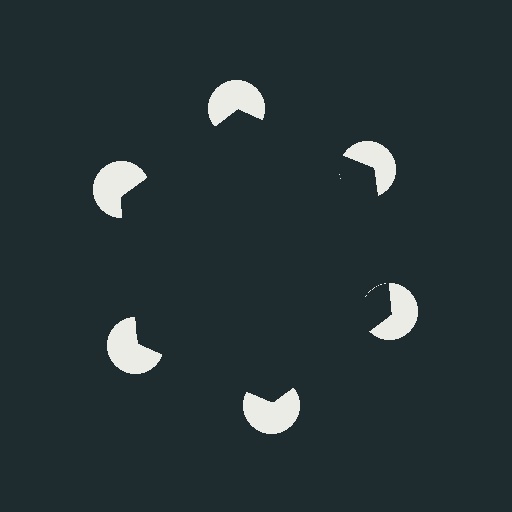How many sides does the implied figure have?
6 sides.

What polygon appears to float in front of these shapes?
An illusory hexagon — its edges are inferred from the aligned wedge cuts in the pac-man discs, not physically drawn.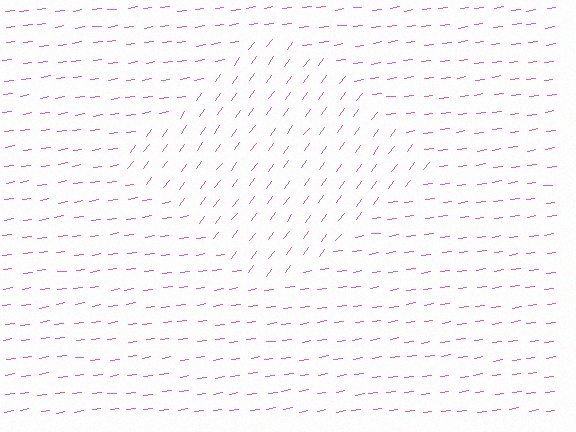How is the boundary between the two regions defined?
The boundary is defined purely by a change in line orientation (approximately 45 degrees difference). All lines are the same color and thickness.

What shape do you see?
I see a diamond.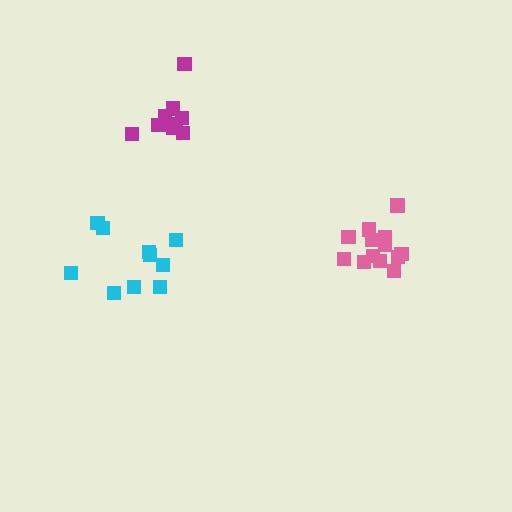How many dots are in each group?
Group 1: 10 dots, Group 2: 13 dots, Group 3: 10 dots (33 total).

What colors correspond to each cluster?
The clusters are colored: cyan, pink, magenta.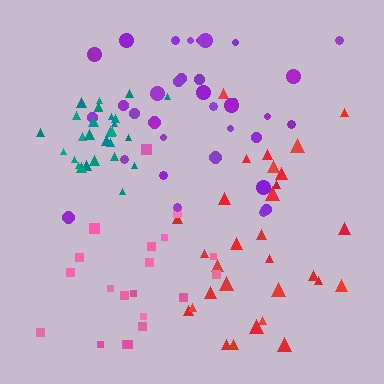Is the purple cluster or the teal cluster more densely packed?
Teal.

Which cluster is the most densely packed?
Teal.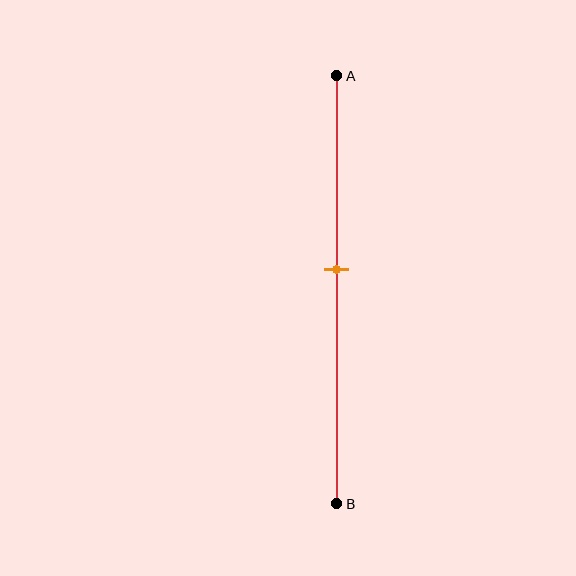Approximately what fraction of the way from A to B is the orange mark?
The orange mark is approximately 45% of the way from A to B.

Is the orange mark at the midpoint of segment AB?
No, the mark is at about 45% from A, not at the 50% midpoint.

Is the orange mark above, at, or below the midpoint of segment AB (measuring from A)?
The orange mark is above the midpoint of segment AB.